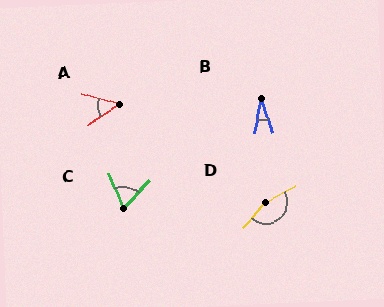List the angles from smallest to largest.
B (29°), A (49°), C (67°), D (159°).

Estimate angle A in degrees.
Approximately 49 degrees.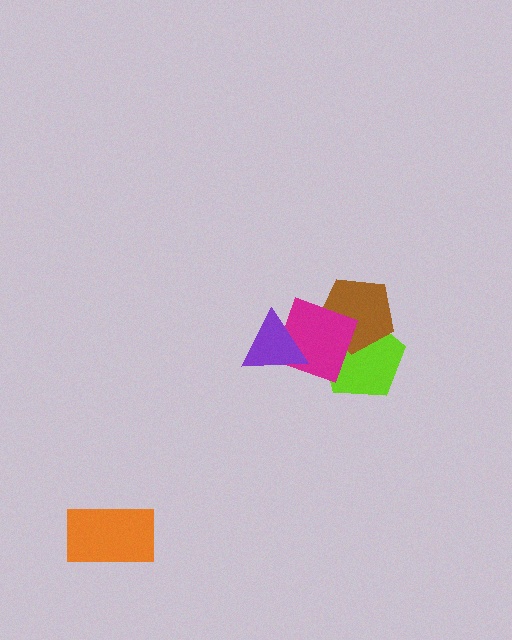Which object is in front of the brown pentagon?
The magenta square is in front of the brown pentagon.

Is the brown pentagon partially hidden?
Yes, it is partially covered by another shape.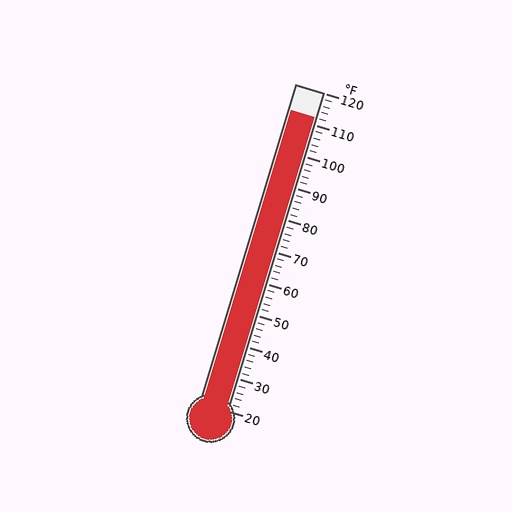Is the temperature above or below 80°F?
The temperature is above 80°F.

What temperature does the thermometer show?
The thermometer shows approximately 112°F.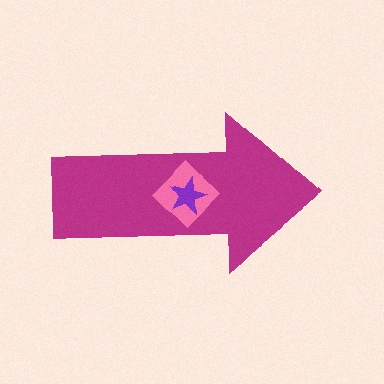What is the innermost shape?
The purple star.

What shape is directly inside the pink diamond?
The purple star.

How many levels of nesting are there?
3.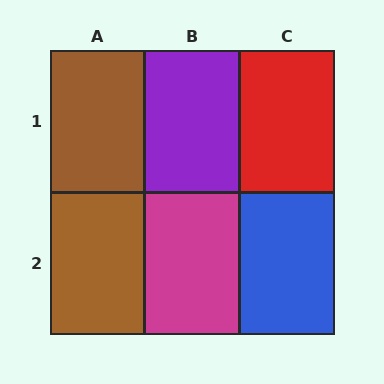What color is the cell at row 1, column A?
Brown.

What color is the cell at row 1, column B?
Purple.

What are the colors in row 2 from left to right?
Brown, magenta, blue.